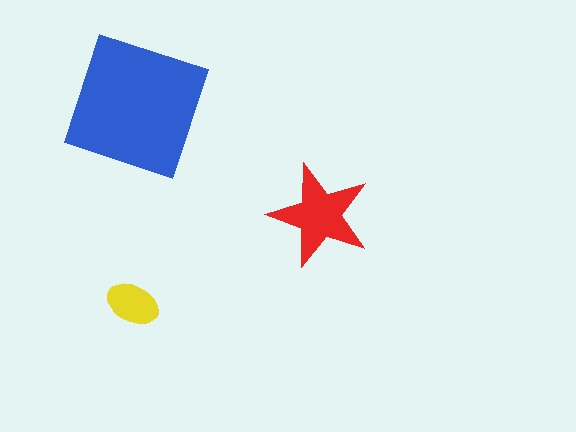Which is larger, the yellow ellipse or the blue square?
The blue square.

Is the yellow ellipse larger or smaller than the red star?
Smaller.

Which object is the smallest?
The yellow ellipse.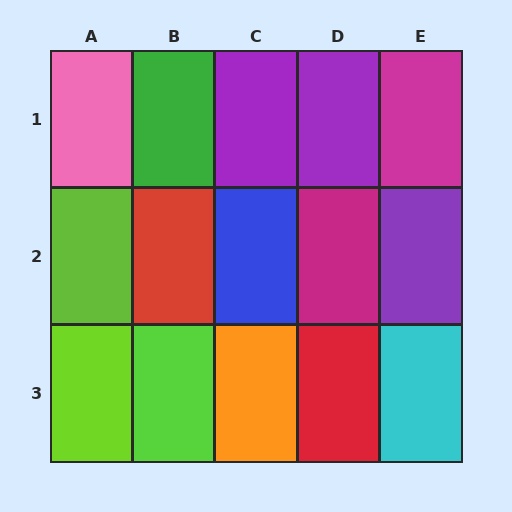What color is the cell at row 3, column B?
Lime.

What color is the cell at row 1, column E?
Magenta.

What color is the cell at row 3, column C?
Orange.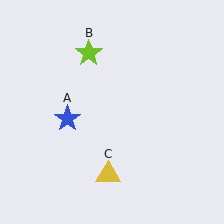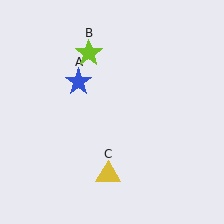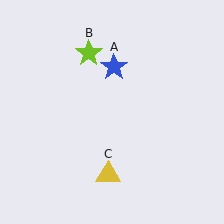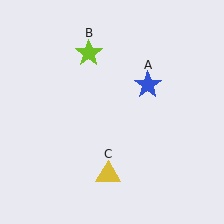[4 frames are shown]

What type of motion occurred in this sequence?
The blue star (object A) rotated clockwise around the center of the scene.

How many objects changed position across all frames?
1 object changed position: blue star (object A).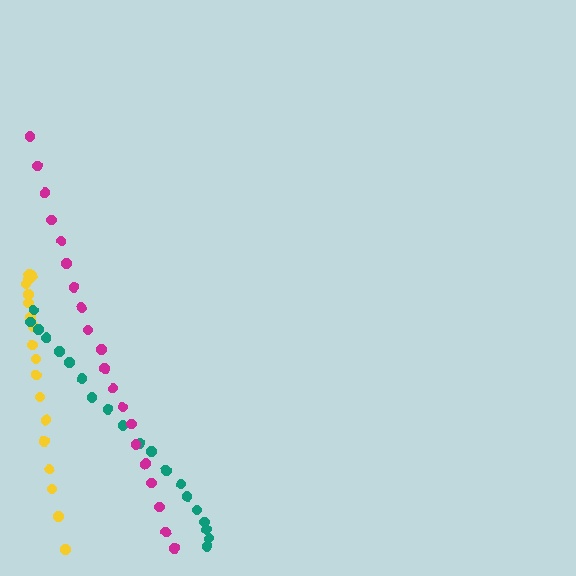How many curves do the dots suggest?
There are 3 distinct paths.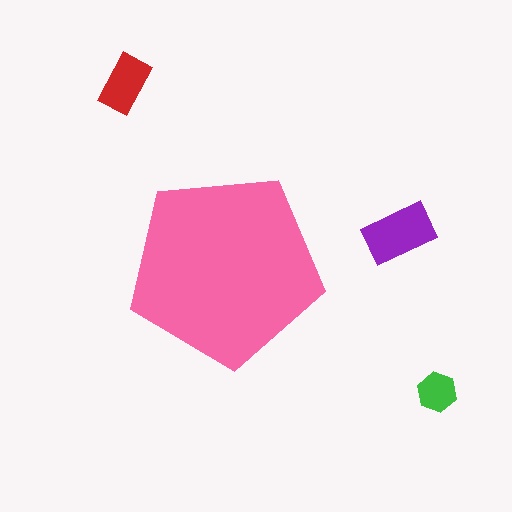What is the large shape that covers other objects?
A pink pentagon.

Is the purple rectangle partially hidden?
No, the purple rectangle is fully visible.